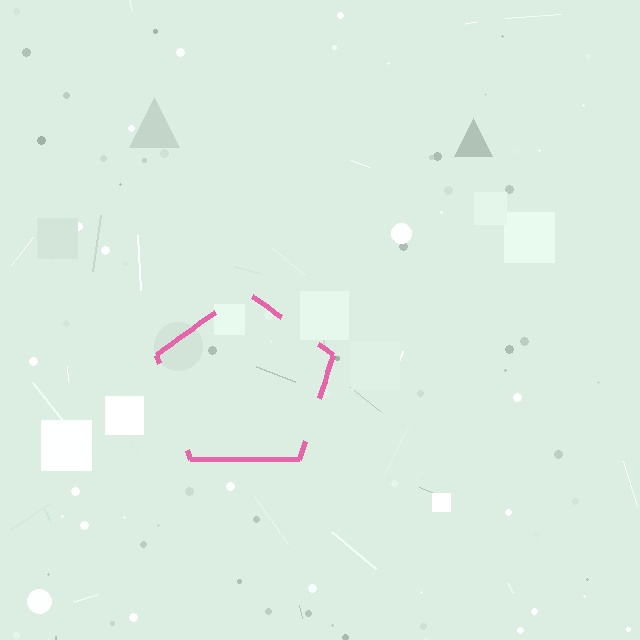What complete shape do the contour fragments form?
The contour fragments form a pentagon.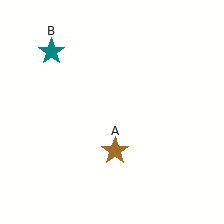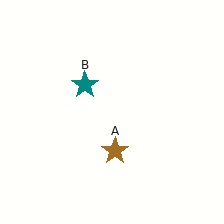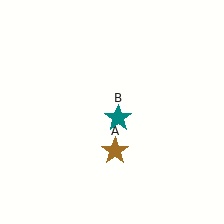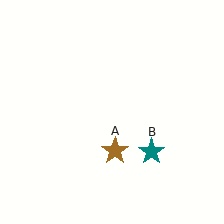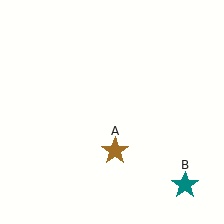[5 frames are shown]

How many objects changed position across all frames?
1 object changed position: teal star (object B).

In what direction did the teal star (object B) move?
The teal star (object B) moved down and to the right.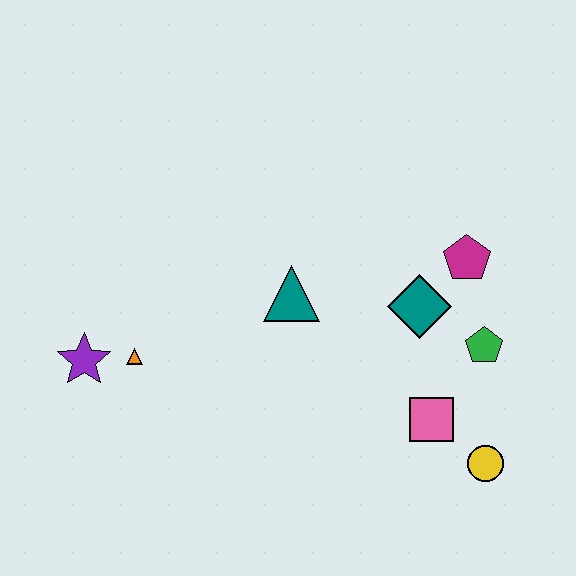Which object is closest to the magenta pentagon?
The teal diamond is closest to the magenta pentagon.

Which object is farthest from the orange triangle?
The yellow circle is farthest from the orange triangle.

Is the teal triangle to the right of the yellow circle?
No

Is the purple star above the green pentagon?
No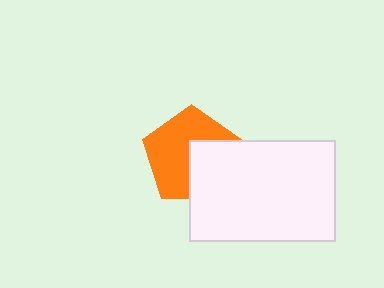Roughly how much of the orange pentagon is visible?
About half of it is visible (roughly 61%).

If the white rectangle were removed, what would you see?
You would see the complete orange pentagon.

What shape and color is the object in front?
The object in front is a white rectangle.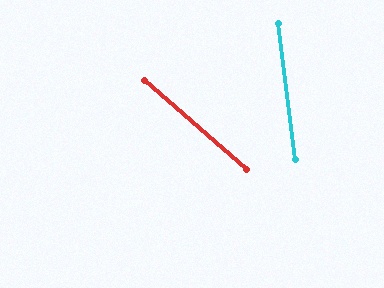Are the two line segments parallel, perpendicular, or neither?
Neither parallel nor perpendicular — they differ by about 41°.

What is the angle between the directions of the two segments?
Approximately 41 degrees.